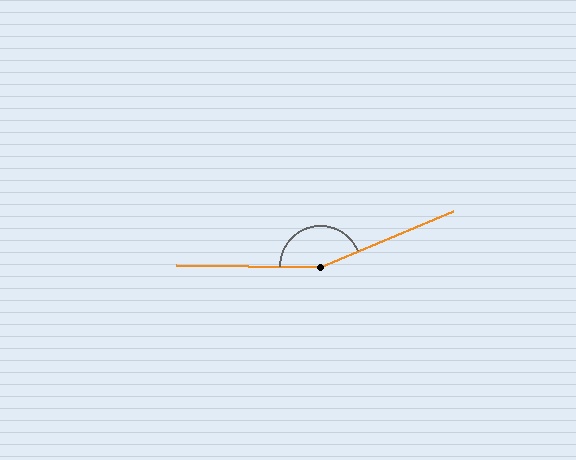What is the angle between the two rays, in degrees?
Approximately 157 degrees.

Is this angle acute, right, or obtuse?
It is obtuse.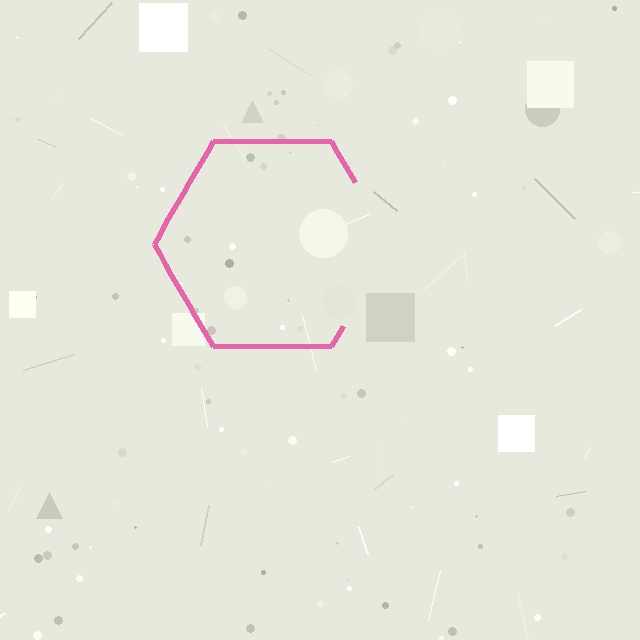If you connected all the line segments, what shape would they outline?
They would outline a hexagon.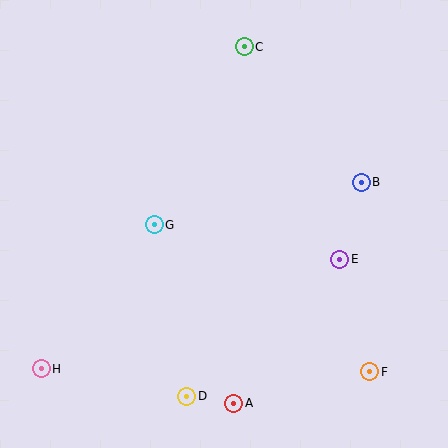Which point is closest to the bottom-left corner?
Point H is closest to the bottom-left corner.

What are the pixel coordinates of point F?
Point F is at (370, 372).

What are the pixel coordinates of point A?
Point A is at (234, 403).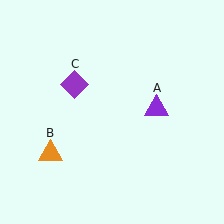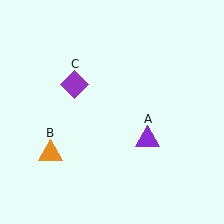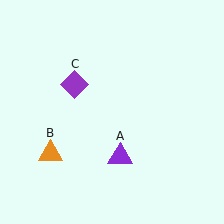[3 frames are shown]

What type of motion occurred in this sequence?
The purple triangle (object A) rotated clockwise around the center of the scene.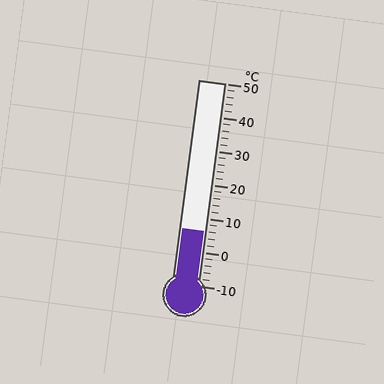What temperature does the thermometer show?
The thermometer shows approximately 6°C.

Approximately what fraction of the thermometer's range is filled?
The thermometer is filled to approximately 25% of its range.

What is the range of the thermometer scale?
The thermometer scale ranges from -10°C to 50°C.